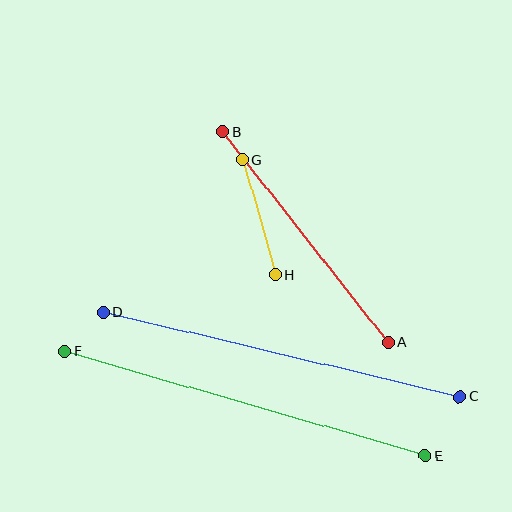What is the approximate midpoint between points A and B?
The midpoint is at approximately (305, 237) pixels.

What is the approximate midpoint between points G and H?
The midpoint is at approximately (259, 217) pixels.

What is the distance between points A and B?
The distance is approximately 267 pixels.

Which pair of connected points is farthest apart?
Points E and F are farthest apart.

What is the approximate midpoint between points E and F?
The midpoint is at approximately (245, 404) pixels.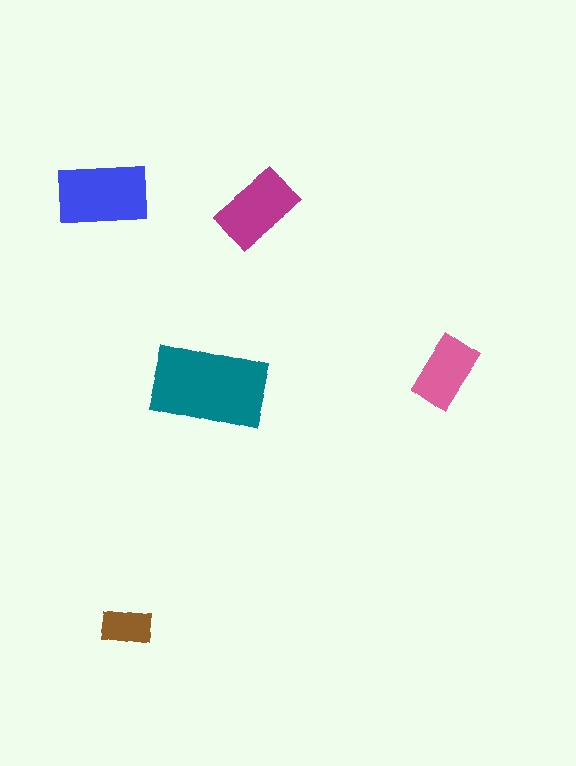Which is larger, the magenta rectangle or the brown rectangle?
The magenta one.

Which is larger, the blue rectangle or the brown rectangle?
The blue one.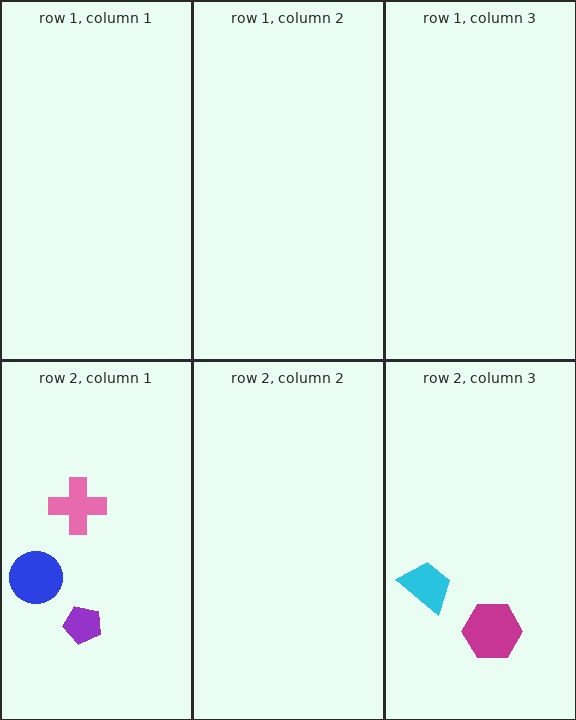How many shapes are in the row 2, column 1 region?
3.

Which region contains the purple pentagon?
The row 2, column 1 region.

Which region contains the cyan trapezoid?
The row 2, column 3 region.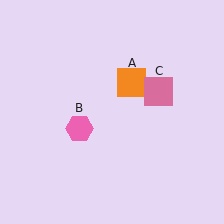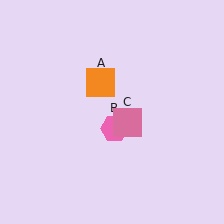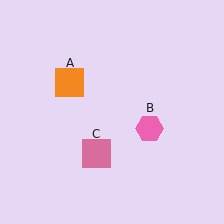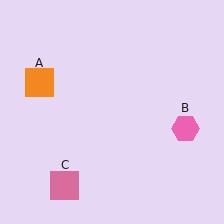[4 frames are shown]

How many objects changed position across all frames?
3 objects changed position: orange square (object A), pink hexagon (object B), pink square (object C).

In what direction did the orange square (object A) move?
The orange square (object A) moved left.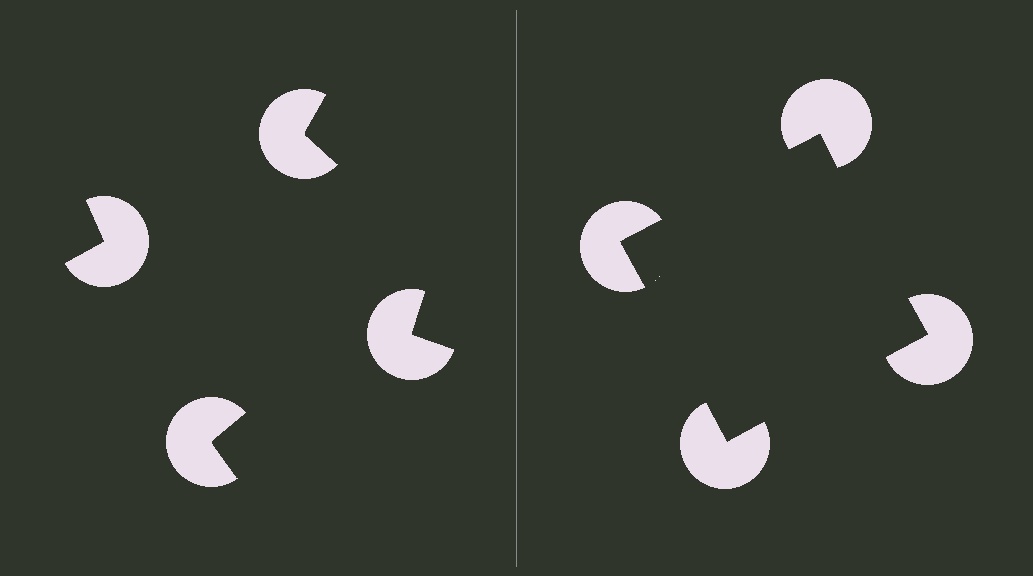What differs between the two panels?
The pac-man discs are positioned identically on both sides; only the wedge orientations differ. On the right they align to a square; on the left they are misaligned.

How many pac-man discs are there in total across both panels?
8 — 4 on each side.